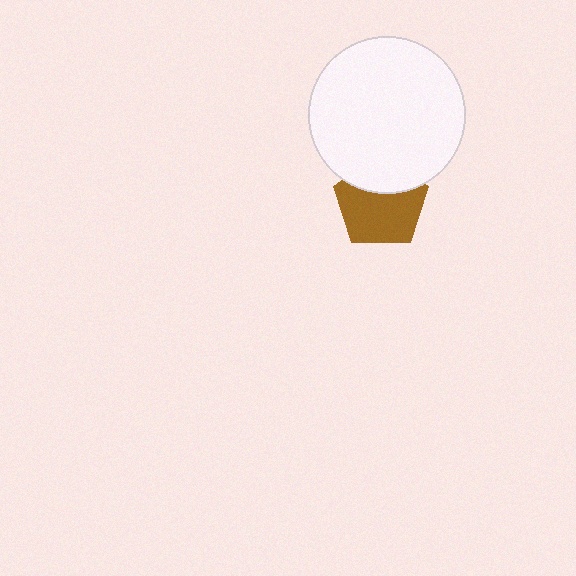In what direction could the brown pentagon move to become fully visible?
The brown pentagon could move down. That would shift it out from behind the white circle entirely.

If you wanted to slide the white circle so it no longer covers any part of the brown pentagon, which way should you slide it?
Slide it up — that is the most direct way to separate the two shapes.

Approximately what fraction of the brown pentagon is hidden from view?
Roughly 32% of the brown pentagon is hidden behind the white circle.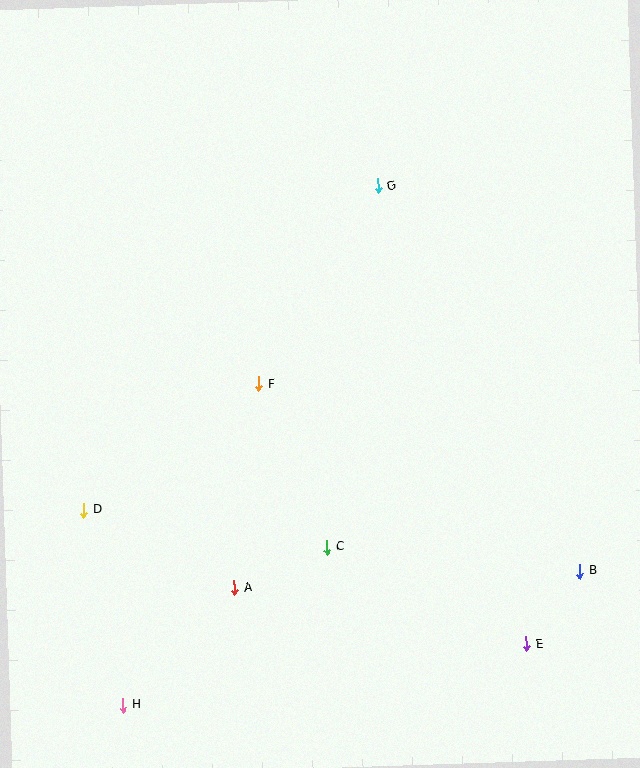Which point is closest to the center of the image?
Point F at (259, 384) is closest to the center.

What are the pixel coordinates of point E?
Point E is at (526, 644).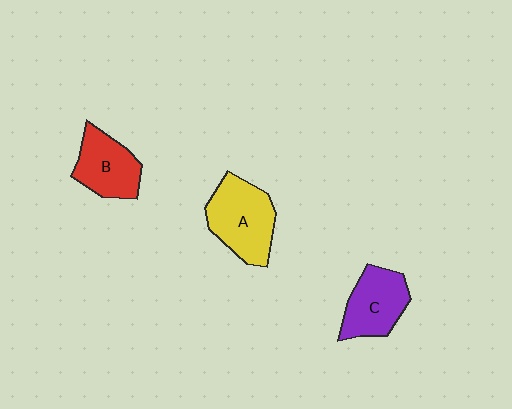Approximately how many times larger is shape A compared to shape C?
Approximately 1.2 times.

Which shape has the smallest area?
Shape B (red).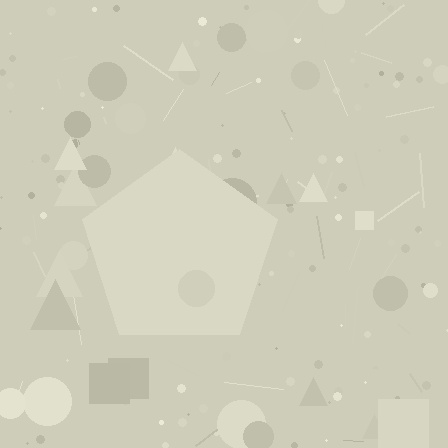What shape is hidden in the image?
A pentagon is hidden in the image.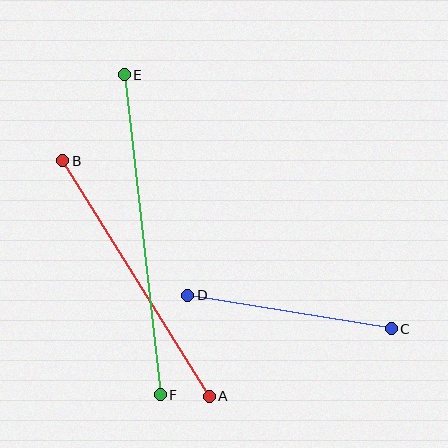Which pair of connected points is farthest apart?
Points E and F are farthest apart.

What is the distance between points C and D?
The distance is approximately 206 pixels.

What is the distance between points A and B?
The distance is approximately 277 pixels.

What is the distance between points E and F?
The distance is approximately 322 pixels.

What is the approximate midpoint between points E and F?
The midpoint is at approximately (142, 235) pixels.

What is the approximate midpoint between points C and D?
The midpoint is at approximately (290, 312) pixels.